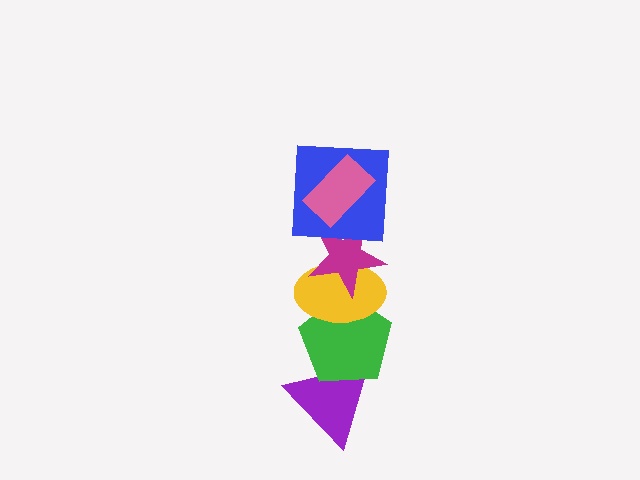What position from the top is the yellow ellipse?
The yellow ellipse is 4th from the top.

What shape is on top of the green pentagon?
The yellow ellipse is on top of the green pentagon.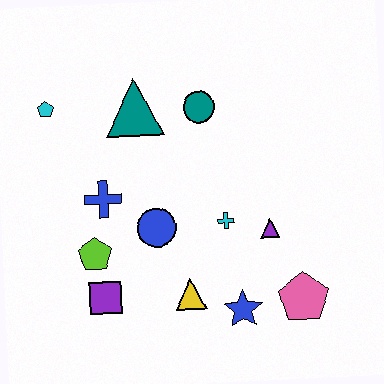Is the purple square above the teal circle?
No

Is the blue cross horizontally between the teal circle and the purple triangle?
No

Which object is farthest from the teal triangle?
The pink pentagon is farthest from the teal triangle.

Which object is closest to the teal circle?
The teal triangle is closest to the teal circle.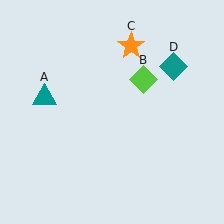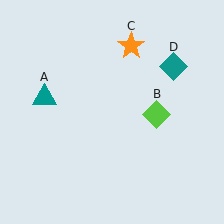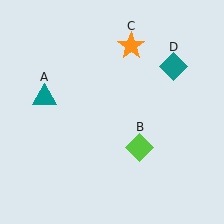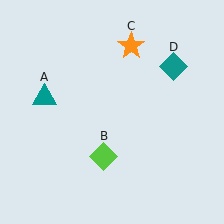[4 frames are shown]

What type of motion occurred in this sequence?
The lime diamond (object B) rotated clockwise around the center of the scene.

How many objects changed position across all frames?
1 object changed position: lime diamond (object B).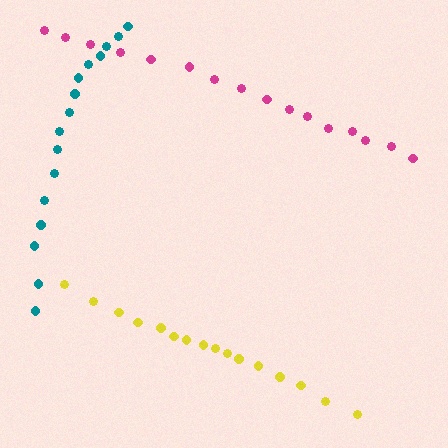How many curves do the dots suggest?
There are 3 distinct paths.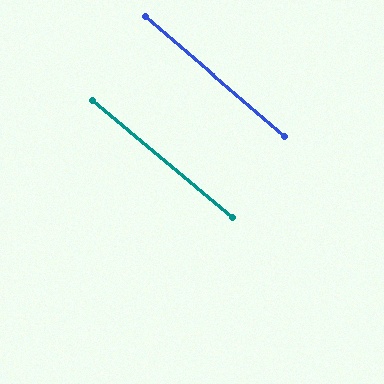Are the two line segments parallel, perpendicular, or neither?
Parallel — their directions differ by only 0.7°.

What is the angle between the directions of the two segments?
Approximately 1 degree.